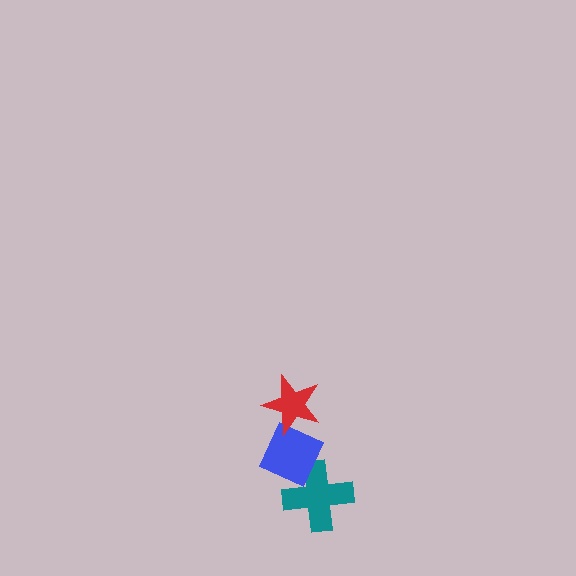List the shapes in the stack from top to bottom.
From top to bottom: the red star, the blue diamond, the teal cross.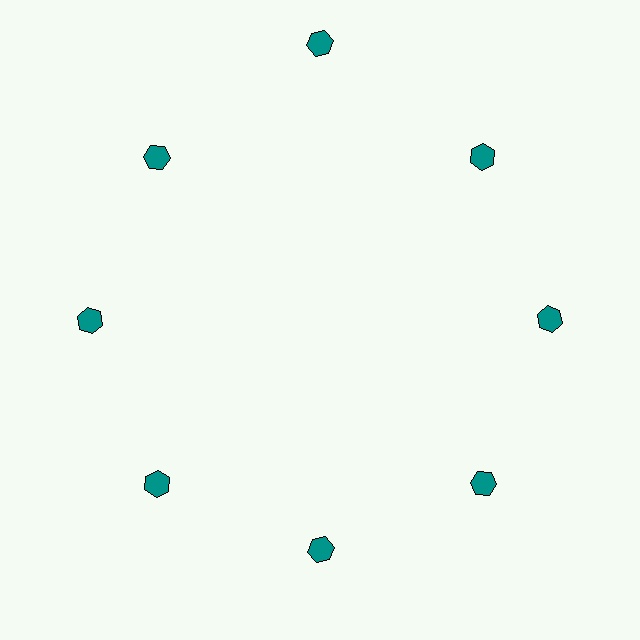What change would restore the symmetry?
The symmetry would be restored by moving it inward, back onto the ring so that all 8 hexagons sit at equal angles and equal distance from the center.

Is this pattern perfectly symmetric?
No. The 8 teal hexagons are arranged in a ring, but one element near the 12 o'clock position is pushed outward from the center, breaking the 8-fold rotational symmetry.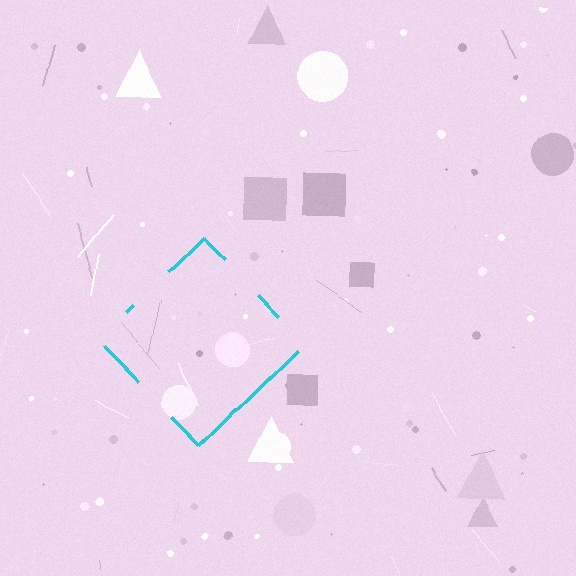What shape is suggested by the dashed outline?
The dashed outline suggests a diamond.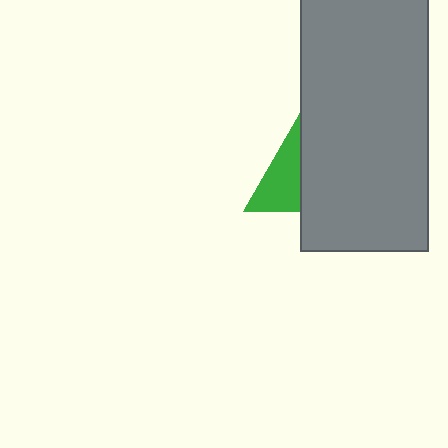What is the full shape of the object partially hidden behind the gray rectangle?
The partially hidden object is a green triangle.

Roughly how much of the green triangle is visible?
A small part of it is visible (roughly 34%).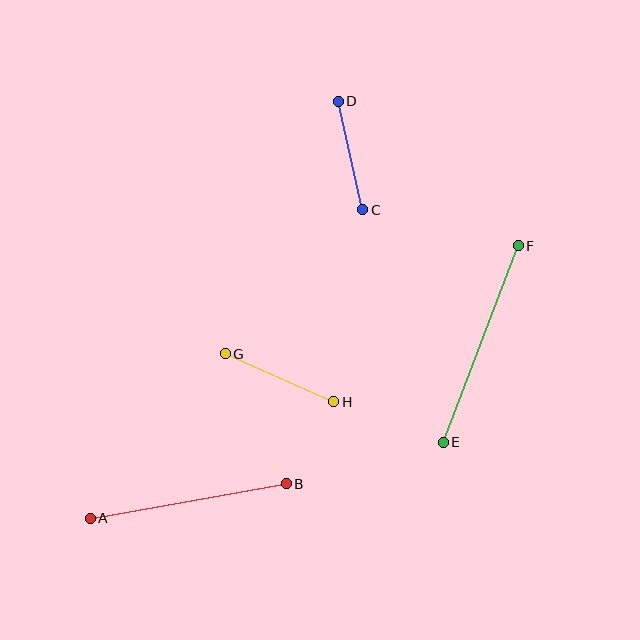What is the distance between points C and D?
The distance is approximately 111 pixels.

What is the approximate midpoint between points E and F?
The midpoint is at approximately (481, 344) pixels.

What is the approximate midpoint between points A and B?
The midpoint is at approximately (188, 501) pixels.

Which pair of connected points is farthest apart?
Points E and F are farthest apart.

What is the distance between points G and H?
The distance is approximately 119 pixels.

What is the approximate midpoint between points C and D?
The midpoint is at approximately (350, 155) pixels.